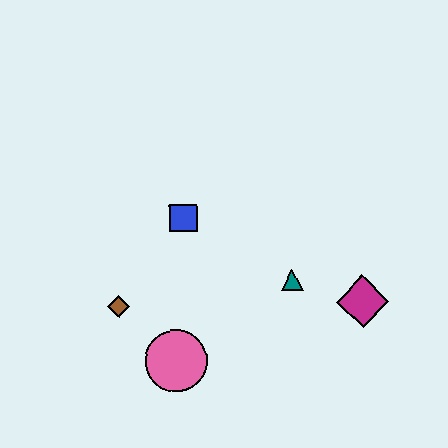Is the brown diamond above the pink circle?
Yes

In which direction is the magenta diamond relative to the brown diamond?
The magenta diamond is to the right of the brown diamond.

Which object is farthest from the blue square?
The magenta diamond is farthest from the blue square.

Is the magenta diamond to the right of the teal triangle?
Yes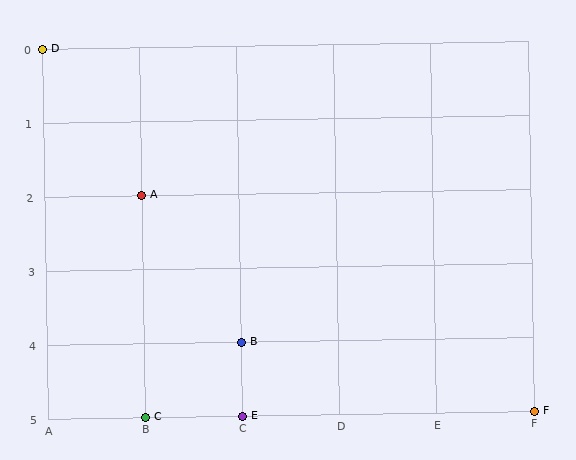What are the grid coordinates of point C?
Point C is at grid coordinates (B, 5).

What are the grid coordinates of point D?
Point D is at grid coordinates (A, 0).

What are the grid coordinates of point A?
Point A is at grid coordinates (B, 2).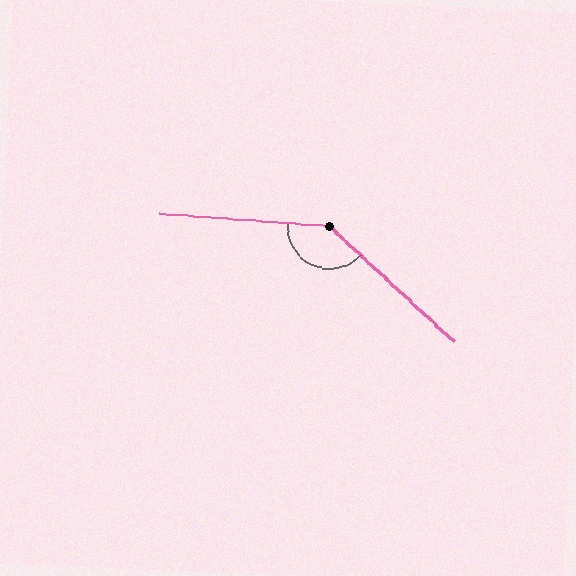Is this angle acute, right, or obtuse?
It is obtuse.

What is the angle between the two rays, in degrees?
Approximately 142 degrees.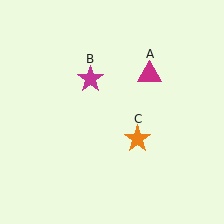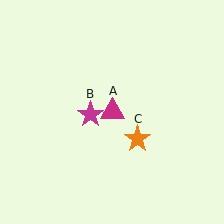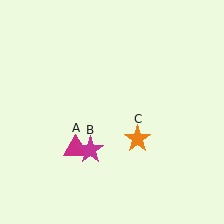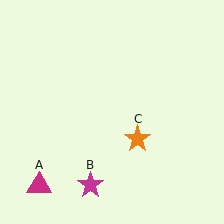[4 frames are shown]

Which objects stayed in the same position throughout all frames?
Orange star (object C) remained stationary.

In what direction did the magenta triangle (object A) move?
The magenta triangle (object A) moved down and to the left.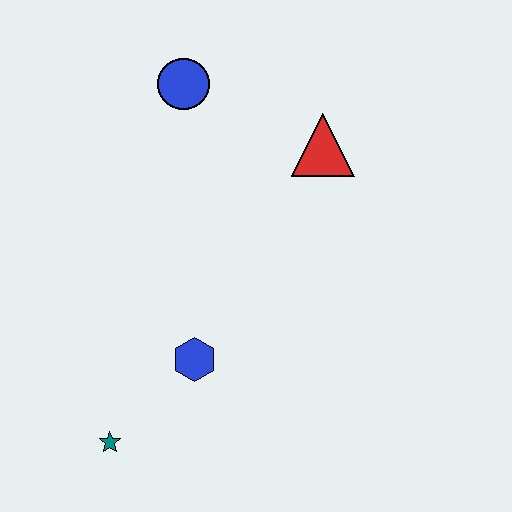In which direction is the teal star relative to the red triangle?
The teal star is below the red triangle.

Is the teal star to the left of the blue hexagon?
Yes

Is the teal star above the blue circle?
No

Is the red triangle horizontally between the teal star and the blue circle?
No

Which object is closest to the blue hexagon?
The teal star is closest to the blue hexagon.